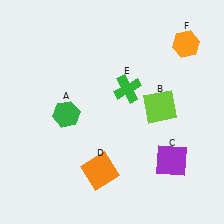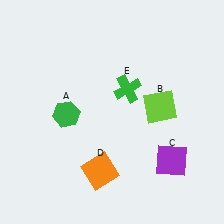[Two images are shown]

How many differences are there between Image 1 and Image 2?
There is 1 difference between the two images.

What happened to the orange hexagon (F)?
The orange hexagon (F) was removed in Image 2. It was in the top-right area of Image 1.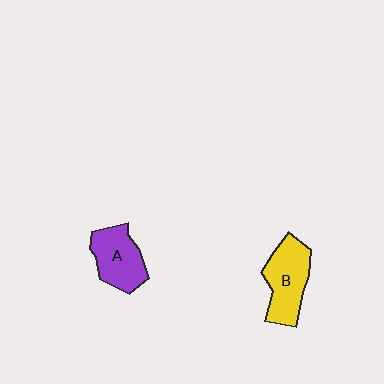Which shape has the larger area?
Shape B (yellow).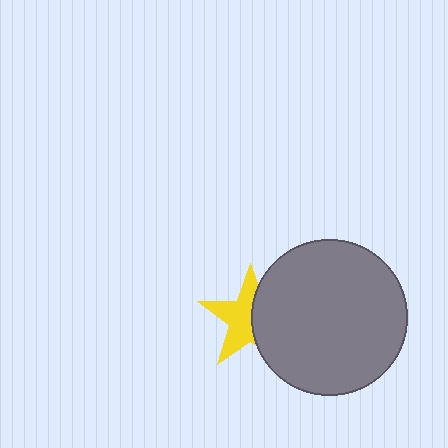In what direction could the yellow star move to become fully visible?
The yellow star could move left. That would shift it out from behind the gray circle entirely.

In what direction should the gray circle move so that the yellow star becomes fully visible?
The gray circle should move right. That is the shortest direction to clear the overlap and leave the yellow star fully visible.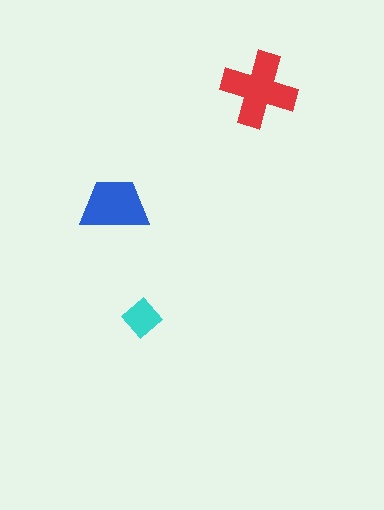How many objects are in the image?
There are 3 objects in the image.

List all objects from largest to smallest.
The red cross, the blue trapezoid, the cyan diamond.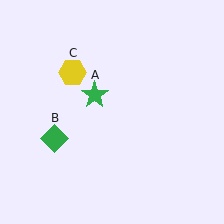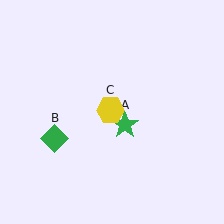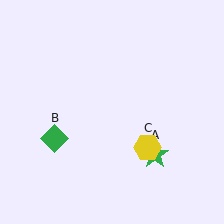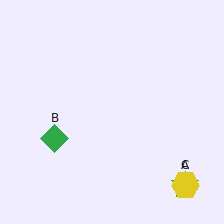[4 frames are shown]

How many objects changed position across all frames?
2 objects changed position: green star (object A), yellow hexagon (object C).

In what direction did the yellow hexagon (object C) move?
The yellow hexagon (object C) moved down and to the right.